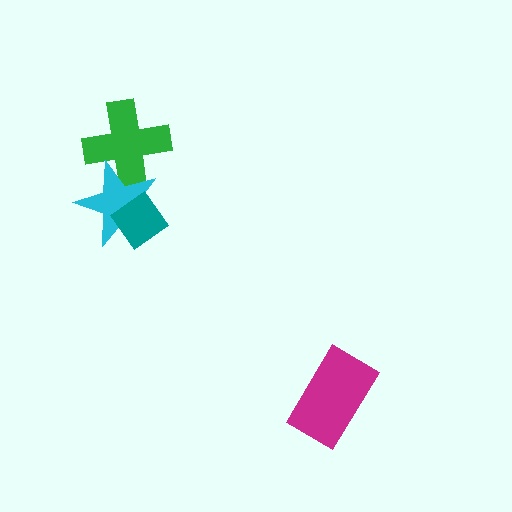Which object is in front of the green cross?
The cyan star is in front of the green cross.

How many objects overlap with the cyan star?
2 objects overlap with the cyan star.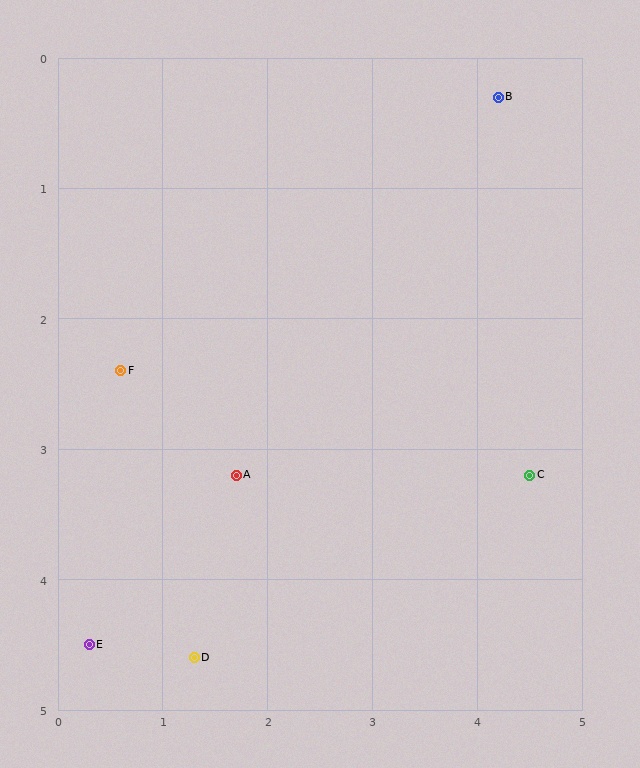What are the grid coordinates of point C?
Point C is at approximately (4.5, 3.2).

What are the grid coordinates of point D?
Point D is at approximately (1.3, 4.6).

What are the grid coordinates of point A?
Point A is at approximately (1.7, 3.2).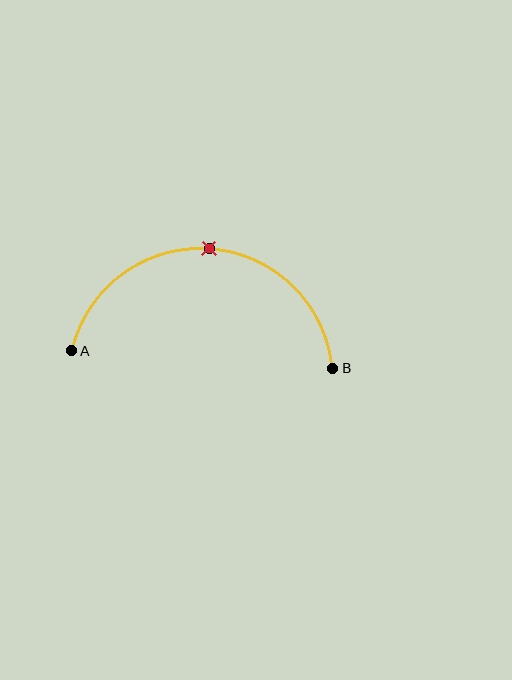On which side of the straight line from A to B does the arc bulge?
The arc bulges above the straight line connecting A and B.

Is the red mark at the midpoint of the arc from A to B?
Yes. The red mark lies on the arc at equal arc-length from both A and B — it is the arc midpoint.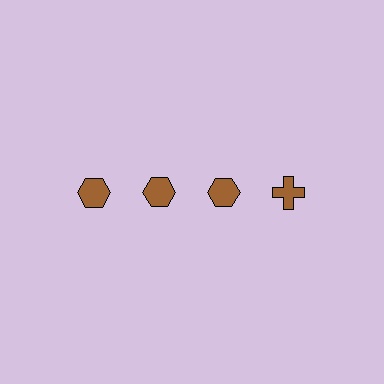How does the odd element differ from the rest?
It has a different shape: cross instead of hexagon.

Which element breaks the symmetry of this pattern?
The brown cross in the top row, second from right column breaks the symmetry. All other shapes are brown hexagons.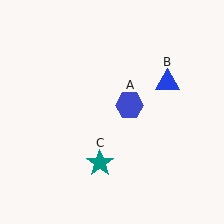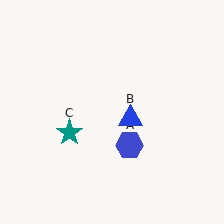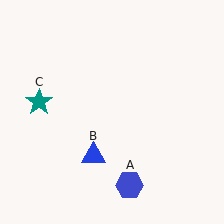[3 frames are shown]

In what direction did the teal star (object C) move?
The teal star (object C) moved up and to the left.